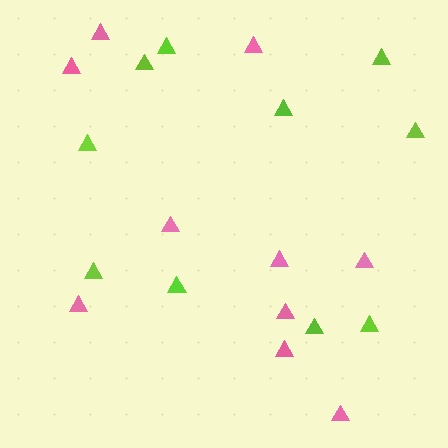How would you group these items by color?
There are 2 groups: one group of lime triangles (10) and one group of pink triangles (10).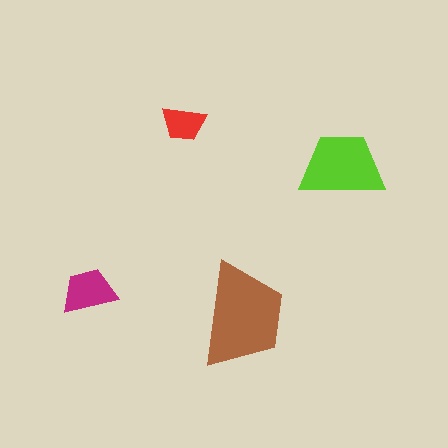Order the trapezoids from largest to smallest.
the brown one, the lime one, the magenta one, the red one.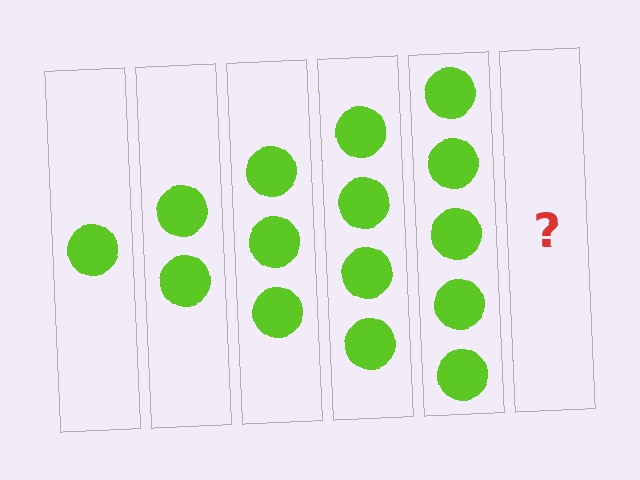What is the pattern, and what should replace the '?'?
The pattern is that each step adds one more circle. The '?' should be 6 circles.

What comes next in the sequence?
The next element should be 6 circles.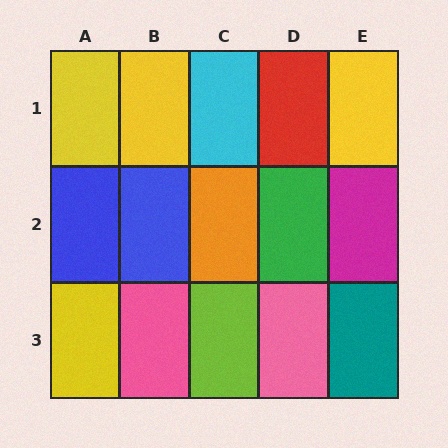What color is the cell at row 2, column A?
Blue.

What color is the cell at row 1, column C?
Cyan.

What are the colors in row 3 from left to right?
Yellow, pink, lime, pink, teal.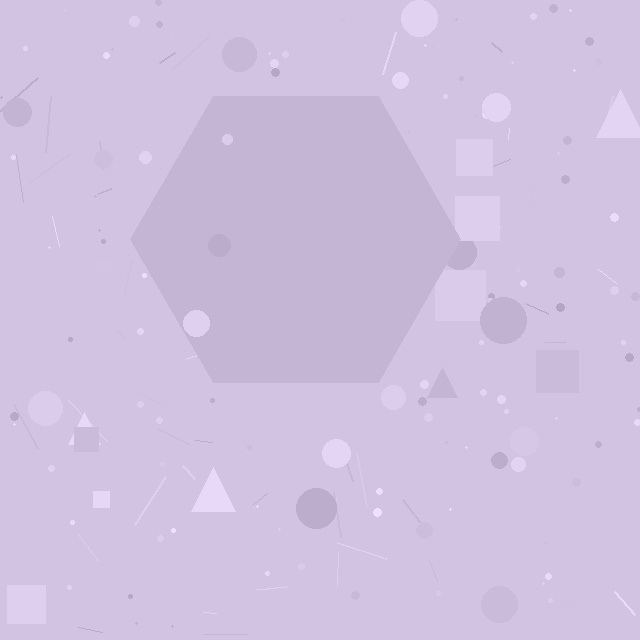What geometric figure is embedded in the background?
A hexagon is embedded in the background.